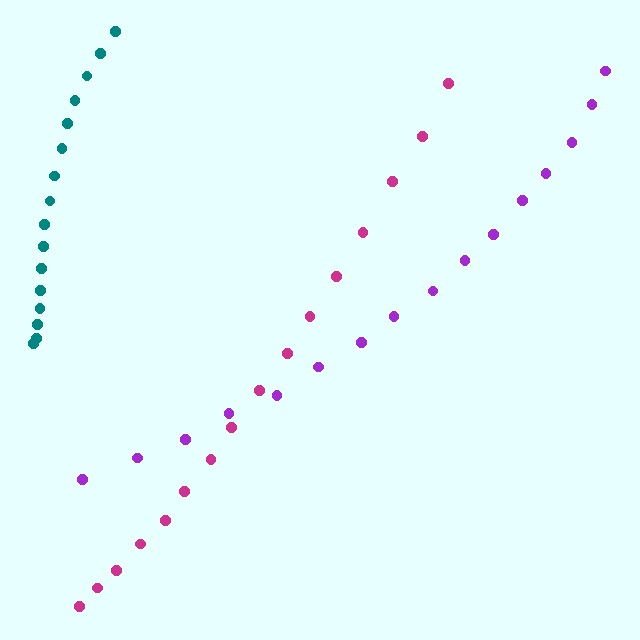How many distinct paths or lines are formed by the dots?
There are 3 distinct paths.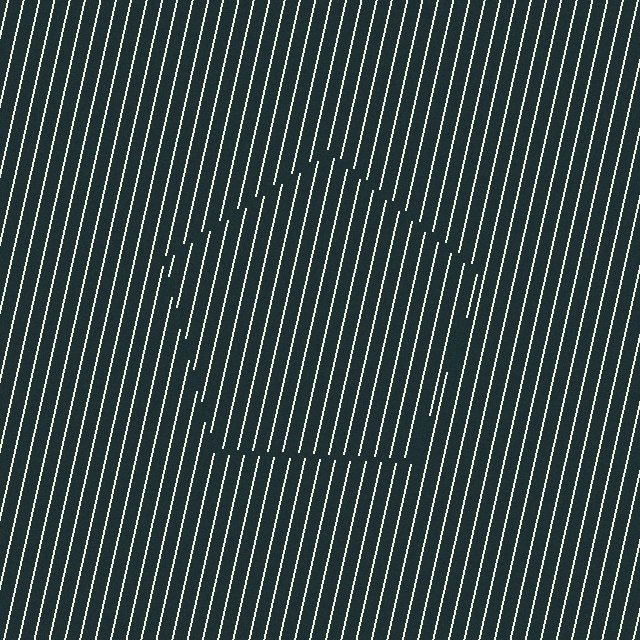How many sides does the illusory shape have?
5 sides — the line-ends trace a pentagon.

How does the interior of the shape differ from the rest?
The interior of the shape contains the same grating, shifted by half a period — the contour is defined by the phase discontinuity where line-ends from the inner and outer gratings abut.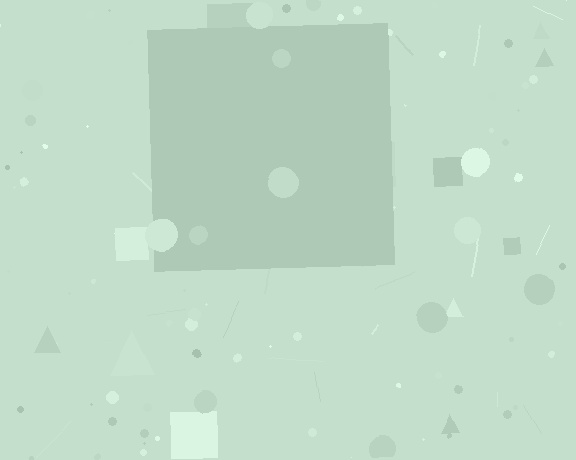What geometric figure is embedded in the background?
A square is embedded in the background.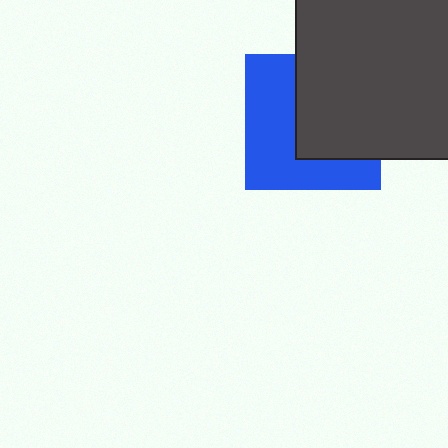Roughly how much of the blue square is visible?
About half of it is visible (roughly 51%).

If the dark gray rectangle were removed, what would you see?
You would see the complete blue square.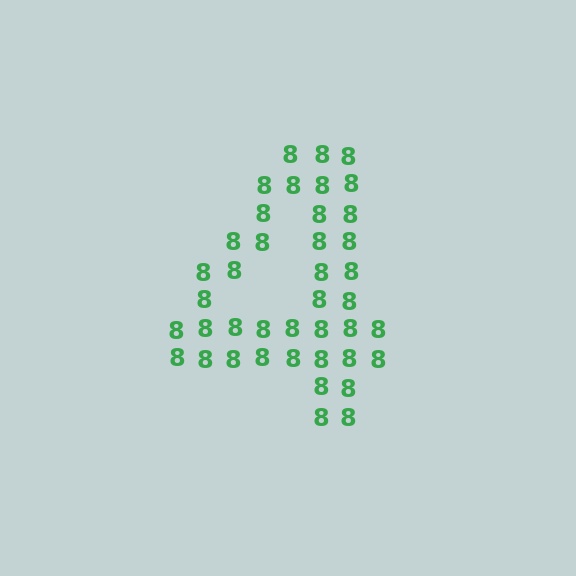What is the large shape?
The large shape is the digit 4.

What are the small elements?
The small elements are digit 8's.